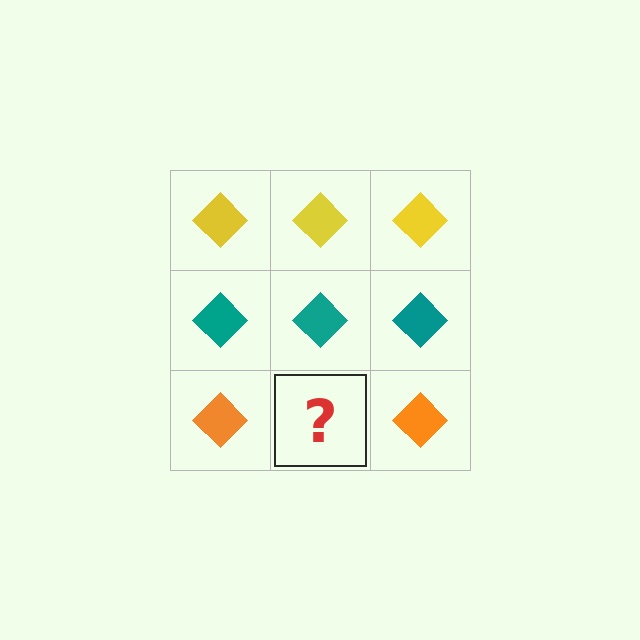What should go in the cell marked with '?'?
The missing cell should contain an orange diamond.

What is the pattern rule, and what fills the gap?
The rule is that each row has a consistent color. The gap should be filled with an orange diamond.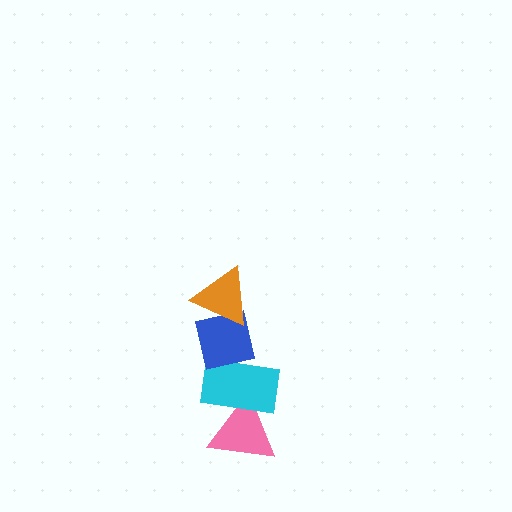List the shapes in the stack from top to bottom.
From top to bottom: the orange triangle, the blue square, the cyan rectangle, the pink triangle.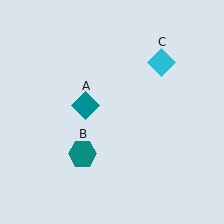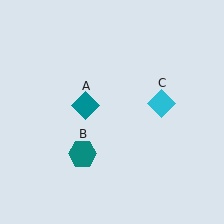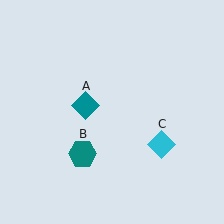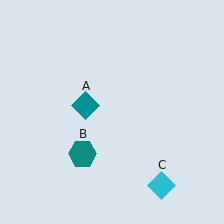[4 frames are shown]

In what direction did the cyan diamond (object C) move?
The cyan diamond (object C) moved down.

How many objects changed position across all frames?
1 object changed position: cyan diamond (object C).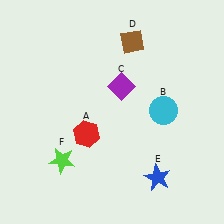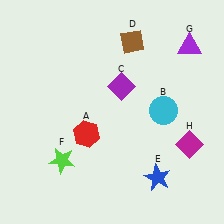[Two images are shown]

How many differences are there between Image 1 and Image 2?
There are 2 differences between the two images.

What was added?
A purple triangle (G), a magenta diamond (H) were added in Image 2.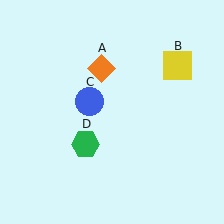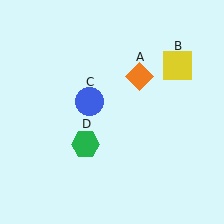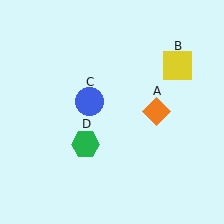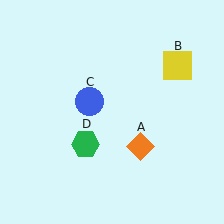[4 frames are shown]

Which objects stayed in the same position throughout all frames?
Yellow square (object B) and blue circle (object C) and green hexagon (object D) remained stationary.